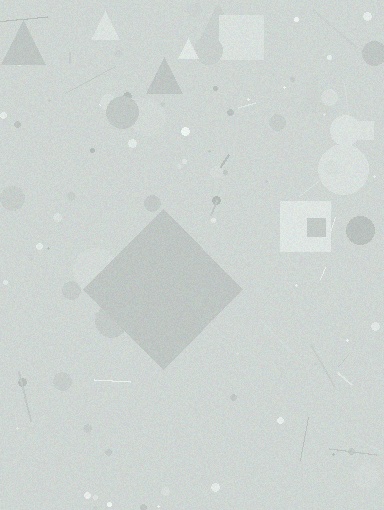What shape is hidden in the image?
A diamond is hidden in the image.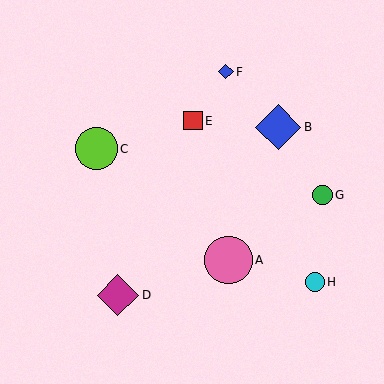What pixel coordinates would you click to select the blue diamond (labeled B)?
Click at (278, 127) to select the blue diamond B.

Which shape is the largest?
The pink circle (labeled A) is the largest.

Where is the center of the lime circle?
The center of the lime circle is at (96, 149).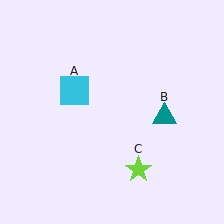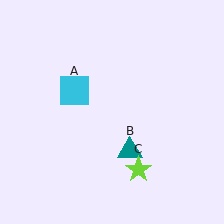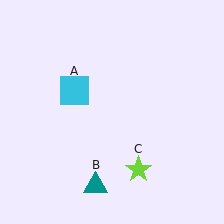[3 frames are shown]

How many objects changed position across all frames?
1 object changed position: teal triangle (object B).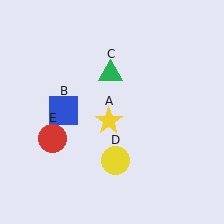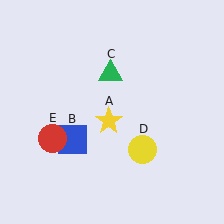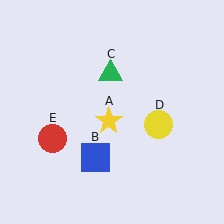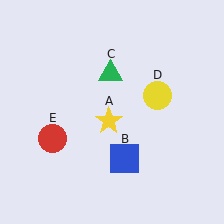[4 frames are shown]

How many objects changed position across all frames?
2 objects changed position: blue square (object B), yellow circle (object D).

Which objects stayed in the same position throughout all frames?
Yellow star (object A) and green triangle (object C) and red circle (object E) remained stationary.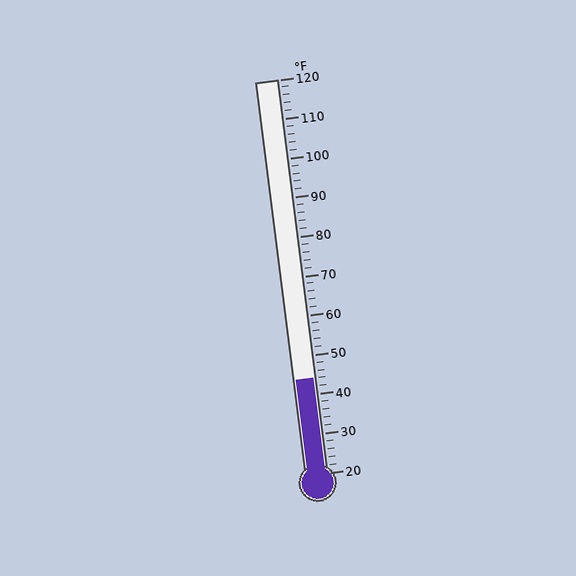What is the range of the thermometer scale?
The thermometer scale ranges from 20°F to 120°F.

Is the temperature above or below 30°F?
The temperature is above 30°F.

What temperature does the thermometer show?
The thermometer shows approximately 44°F.